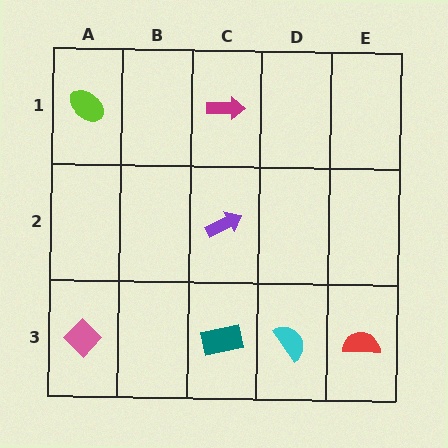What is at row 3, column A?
A pink diamond.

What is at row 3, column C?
A teal rectangle.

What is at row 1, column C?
A magenta arrow.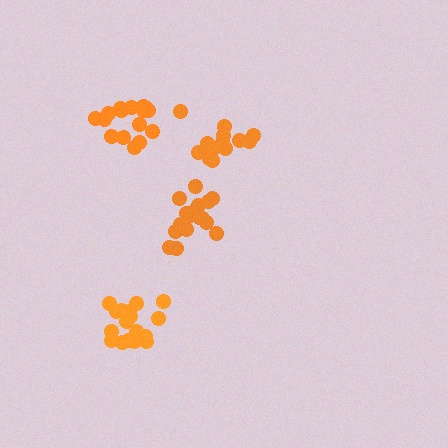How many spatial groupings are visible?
There are 4 spatial groupings.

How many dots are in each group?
Group 1: 13 dots, Group 2: 16 dots, Group 3: 18 dots, Group 4: 17 dots (64 total).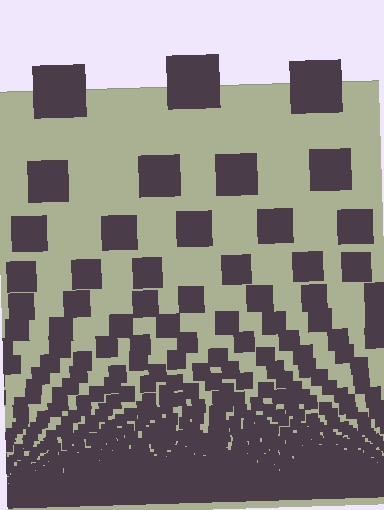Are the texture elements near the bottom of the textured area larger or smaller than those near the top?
Smaller. The gradient is inverted — elements near the bottom are smaller and denser.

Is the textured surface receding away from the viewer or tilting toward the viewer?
The surface appears to tilt toward the viewer. Texture elements get larger and sparser toward the top.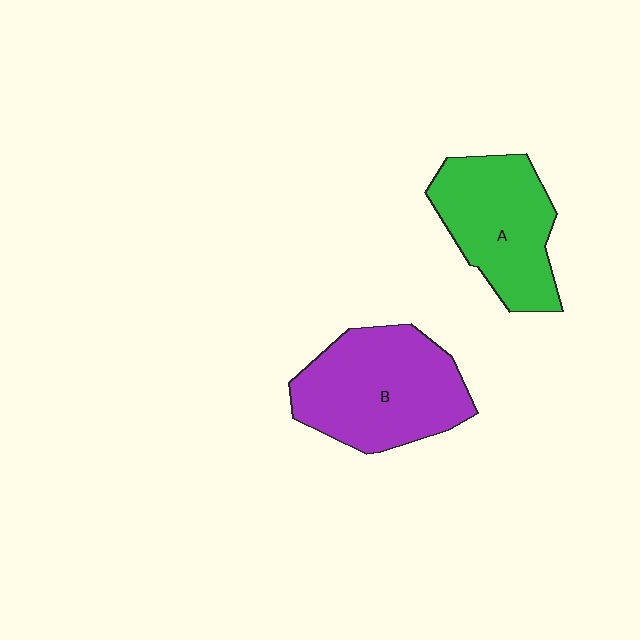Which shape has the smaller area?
Shape A (green).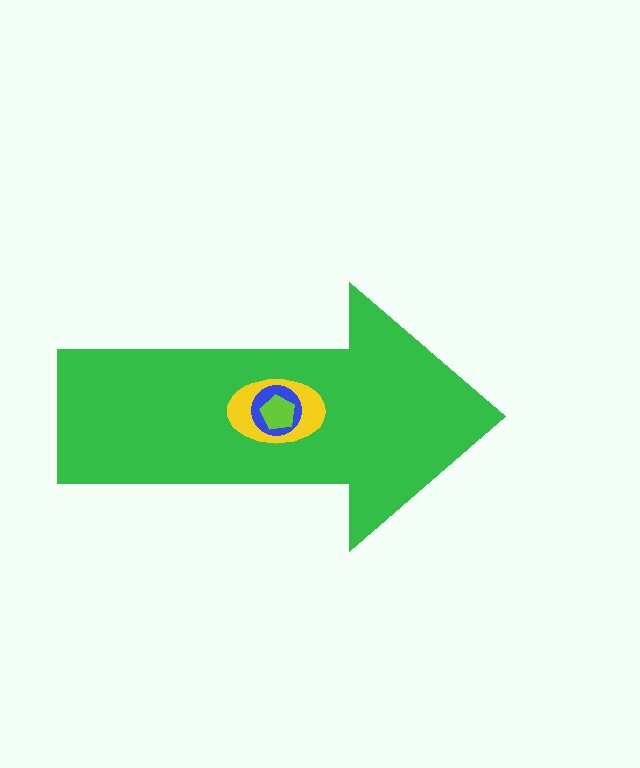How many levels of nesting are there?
4.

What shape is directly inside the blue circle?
The lime pentagon.